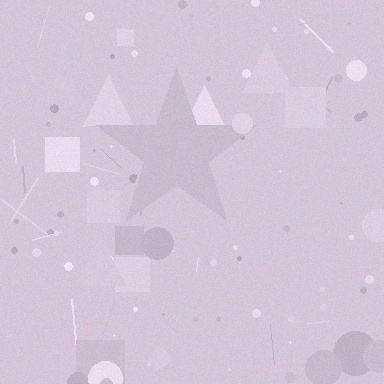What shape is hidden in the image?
A star is hidden in the image.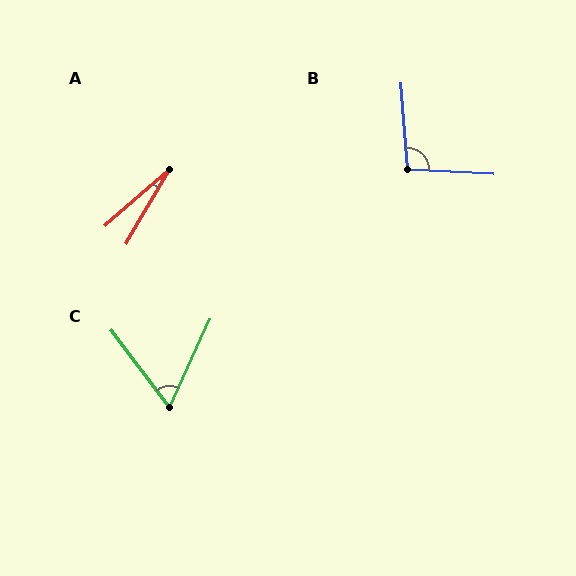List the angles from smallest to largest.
A (18°), C (61°), B (98°).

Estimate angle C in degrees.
Approximately 61 degrees.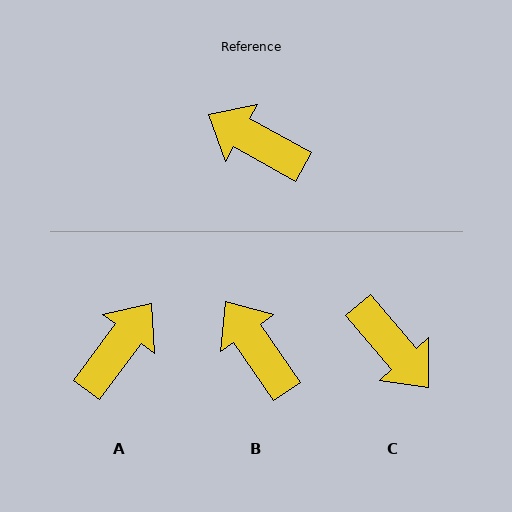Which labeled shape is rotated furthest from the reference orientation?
C, about 160 degrees away.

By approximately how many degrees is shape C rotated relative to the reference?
Approximately 160 degrees counter-clockwise.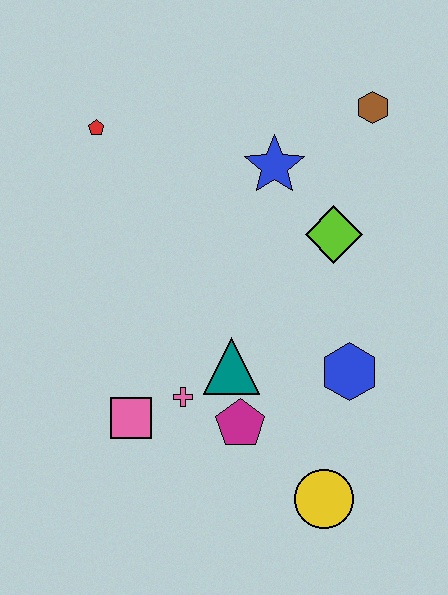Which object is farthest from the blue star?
The yellow circle is farthest from the blue star.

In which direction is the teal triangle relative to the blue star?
The teal triangle is below the blue star.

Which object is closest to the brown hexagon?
The blue star is closest to the brown hexagon.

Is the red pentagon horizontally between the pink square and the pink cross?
No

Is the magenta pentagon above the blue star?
No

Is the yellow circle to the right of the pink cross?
Yes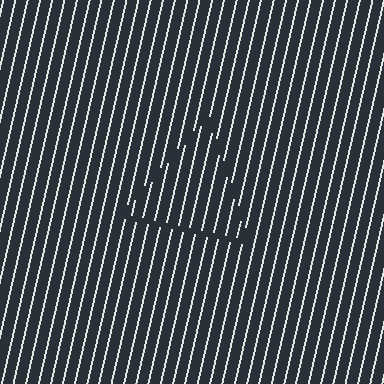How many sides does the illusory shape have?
3 sides — the line-ends trace a triangle.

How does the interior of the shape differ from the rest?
The interior of the shape contains the same grating, shifted by half a period — the contour is defined by the phase discontinuity where line-ends from the inner and outer gratings abut.